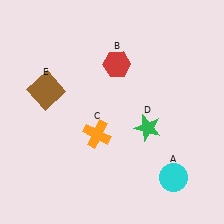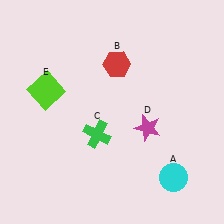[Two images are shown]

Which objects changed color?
C changed from orange to green. D changed from green to magenta. E changed from brown to lime.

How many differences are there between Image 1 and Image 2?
There are 3 differences between the two images.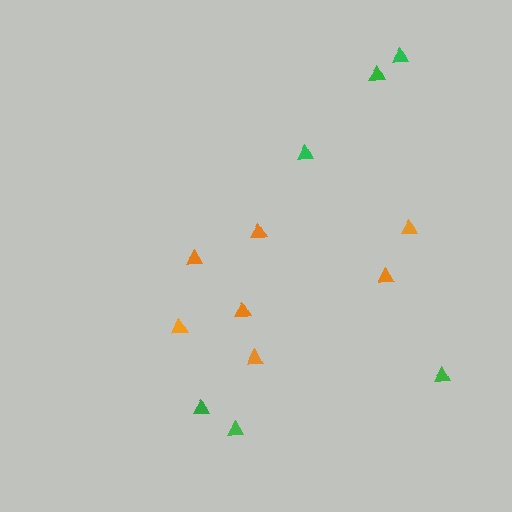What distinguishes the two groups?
There are 2 groups: one group of orange triangles (7) and one group of green triangles (6).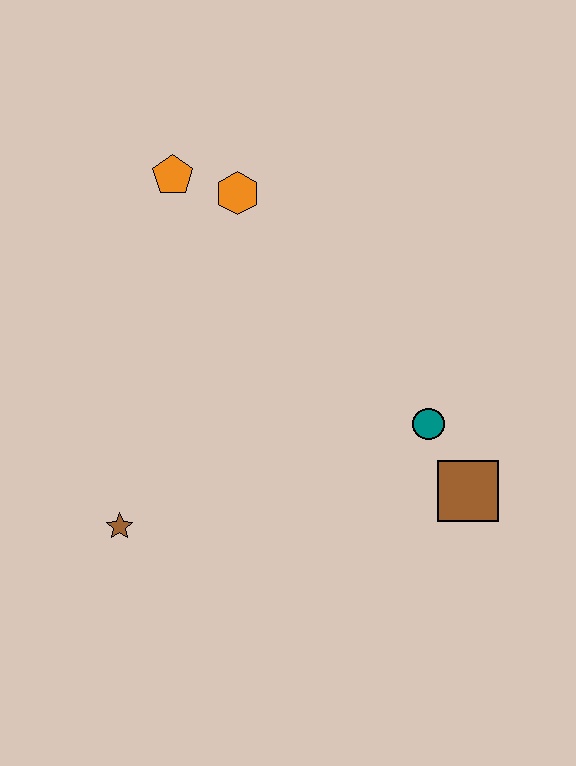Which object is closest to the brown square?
The teal circle is closest to the brown square.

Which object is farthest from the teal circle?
The orange pentagon is farthest from the teal circle.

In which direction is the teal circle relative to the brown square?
The teal circle is above the brown square.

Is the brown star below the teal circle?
Yes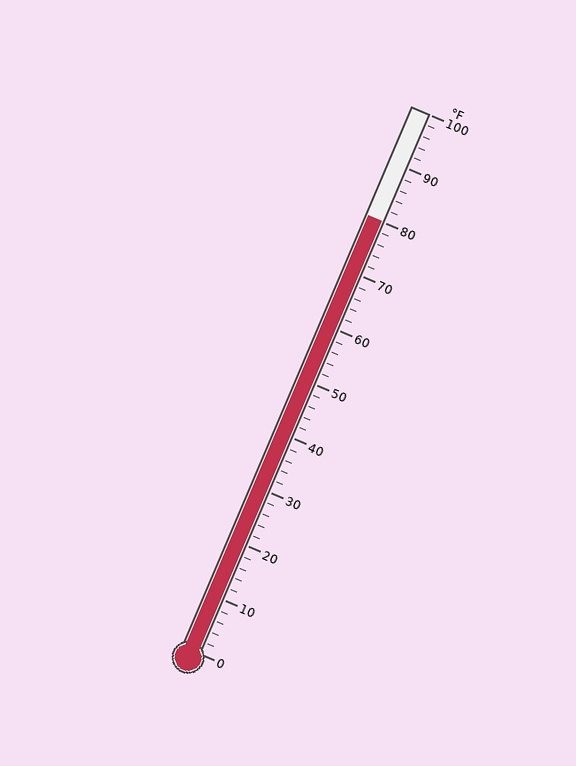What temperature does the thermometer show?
The thermometer shows approximately 80°F.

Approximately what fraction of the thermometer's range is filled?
The thermometer is filled to approximately 80% of its range.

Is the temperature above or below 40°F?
The temperature is above 40°F.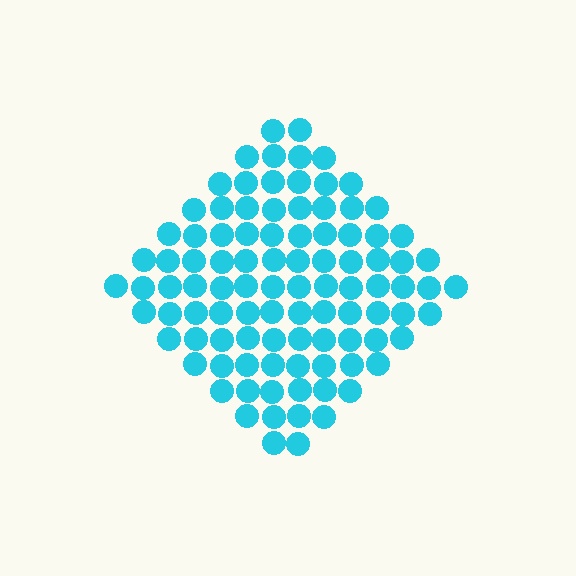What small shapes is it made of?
It is made of small circles.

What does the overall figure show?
The overall figure shows a diamond.